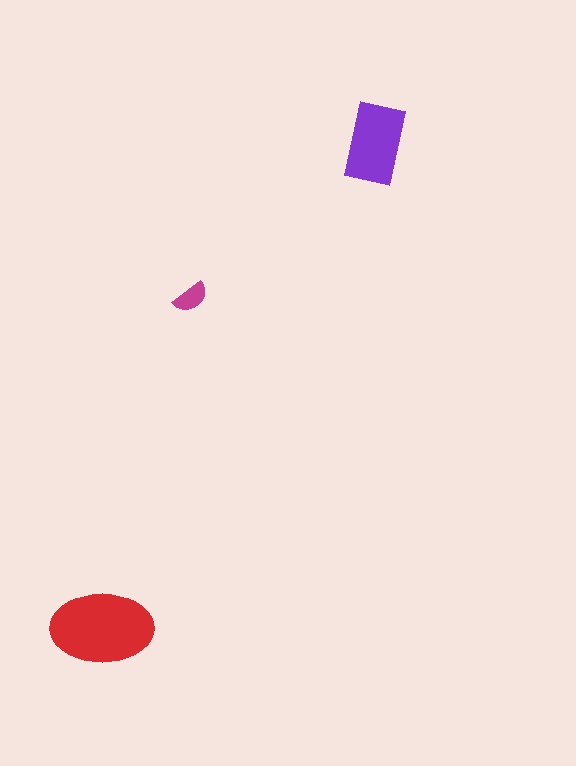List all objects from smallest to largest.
The magenta semicircle, the purple rectangle, the red ellipse.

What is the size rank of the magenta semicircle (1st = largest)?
3rd.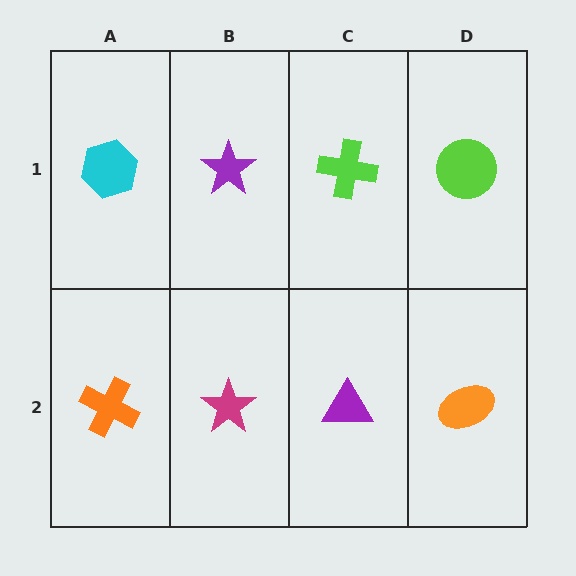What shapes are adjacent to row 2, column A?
A cyan hexagon (row 1, column A), a magenta star (row 2, column B).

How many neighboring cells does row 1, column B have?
3.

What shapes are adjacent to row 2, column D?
A lime circle (row 1, column D), a purple triangle (row 2, column C).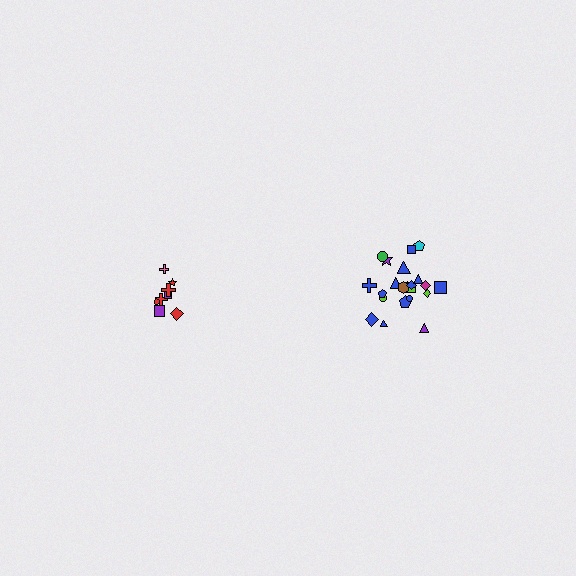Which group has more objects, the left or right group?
The right group.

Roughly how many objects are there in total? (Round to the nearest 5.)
Roughly 30 objects in total.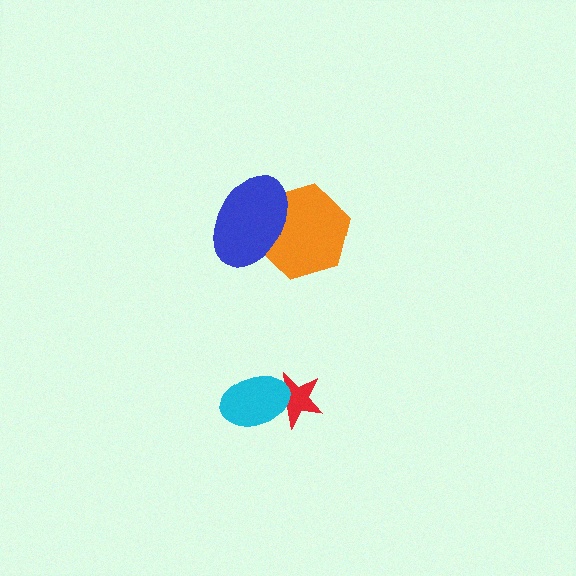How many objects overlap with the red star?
1 object overlaps with the red star.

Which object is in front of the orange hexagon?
The blue ellipse is in front of the orange hexagon.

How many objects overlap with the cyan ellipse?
1 object overlaps with the cyan ellipse.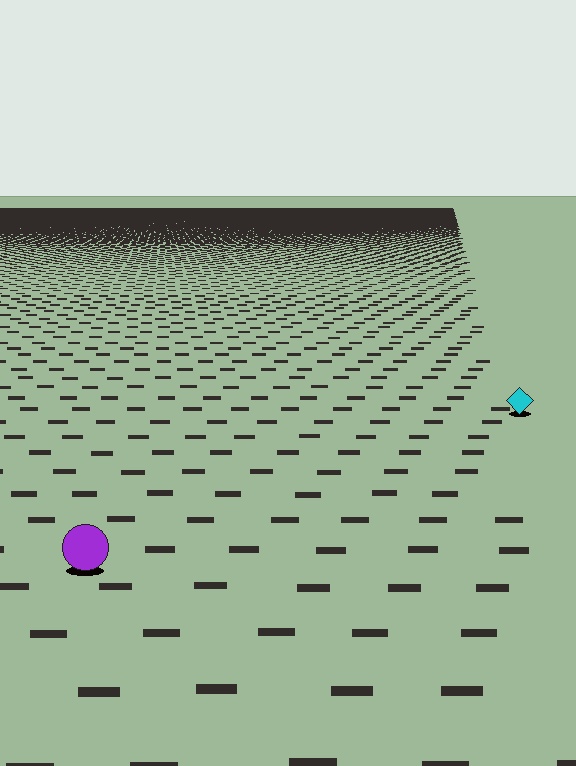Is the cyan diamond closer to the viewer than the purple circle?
No. The purple circle is closer — you can tell from the texture gradient: the ground texture is coarser near it.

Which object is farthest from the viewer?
The cyan diamond is farthest from the viewer. It appears smaller and the ground texture around it is denser.